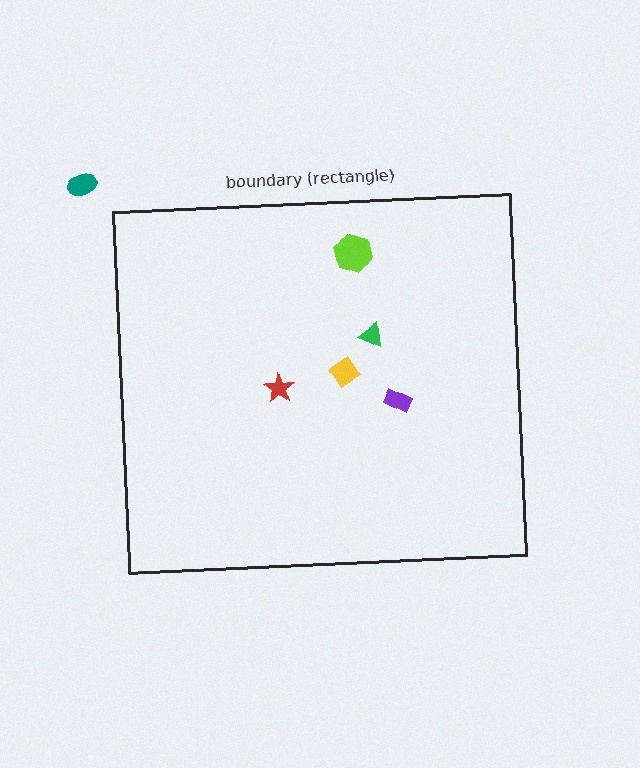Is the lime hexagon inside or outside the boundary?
Inside.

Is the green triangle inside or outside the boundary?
Inside.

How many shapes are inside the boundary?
5 inside, 1 outside.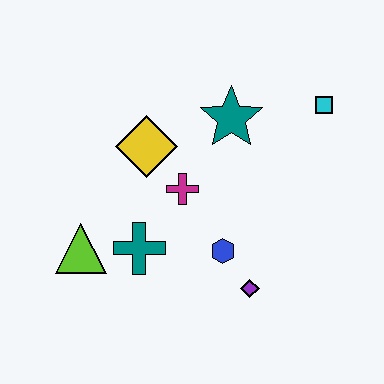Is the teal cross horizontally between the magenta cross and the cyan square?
No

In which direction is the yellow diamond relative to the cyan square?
The yellow diamond is to the left of the cyan square.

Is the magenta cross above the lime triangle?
Yes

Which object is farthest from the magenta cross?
The cyan square is farthest from the magenta cross.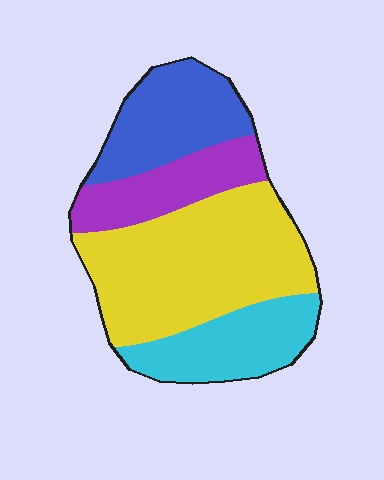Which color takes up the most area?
Yellow, at roughly 45%.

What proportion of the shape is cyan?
Cyan takes up less than a quarter of the shape.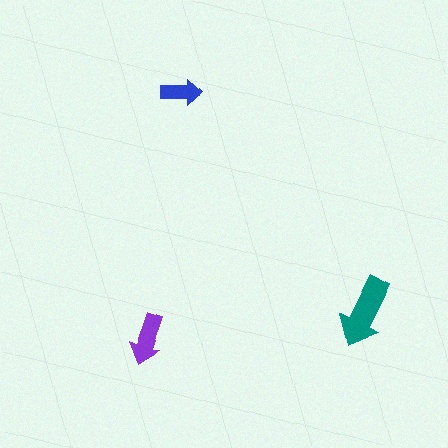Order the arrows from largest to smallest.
the teal one, the purple one, the blue one.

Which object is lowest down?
The purple arrow is bottommost.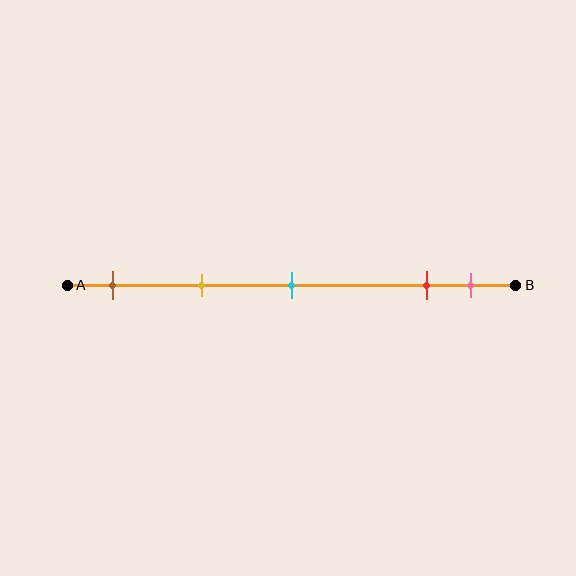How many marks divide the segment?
There are 5 marks dividing the segment.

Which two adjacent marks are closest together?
The red and pink marks are the closest adjacent pair.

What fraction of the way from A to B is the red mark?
The red mark is approximately 80% (0.8) of the way from A to B.